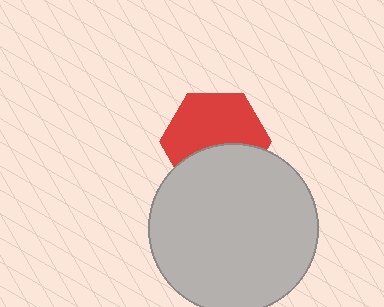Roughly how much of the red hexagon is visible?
About half of it is visible (roughly 60%).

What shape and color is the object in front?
The object in front is a light gray circle.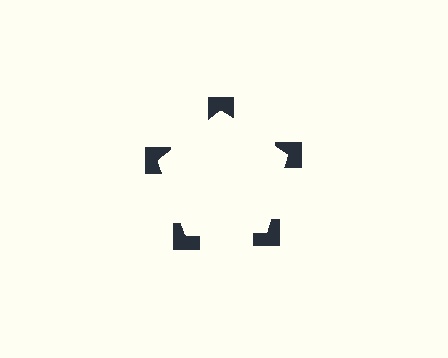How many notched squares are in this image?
There are 5 — one at each vertex of the illusory pentagon.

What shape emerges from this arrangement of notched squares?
An illusory pentagon — its edges are inferred from the aligned wedge cuts in the notched squares, not physically drawn.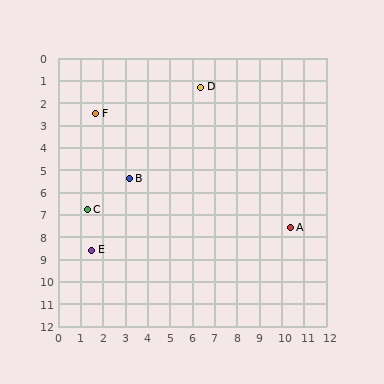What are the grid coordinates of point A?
Point A is at approximately (10.4, 7.6).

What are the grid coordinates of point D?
Point D is at approximately (6.4, 1.3).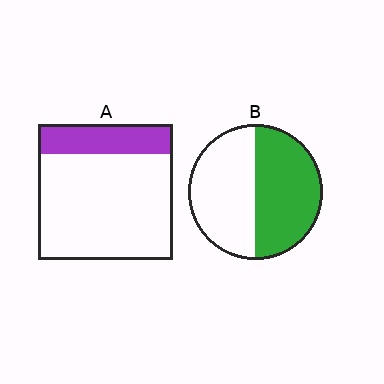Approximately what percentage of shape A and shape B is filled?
A is approximately 20% and B is approximately 50%.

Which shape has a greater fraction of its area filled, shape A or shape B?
Shape B.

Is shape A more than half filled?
No.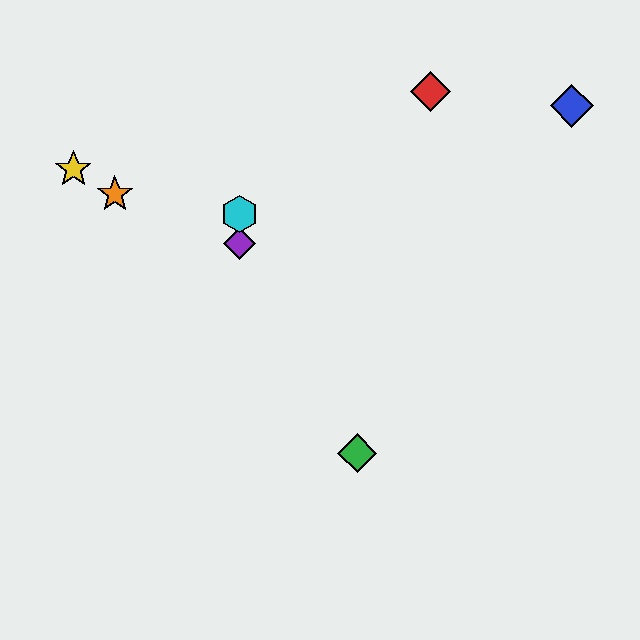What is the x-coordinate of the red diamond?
The red diamond is at x≈431.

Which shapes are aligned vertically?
The purple diamond, the cyan hexagon are aligned vertically.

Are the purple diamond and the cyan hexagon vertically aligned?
Yes, both are at x≈239.